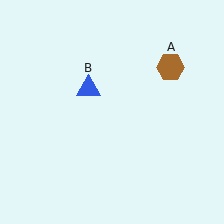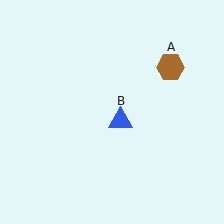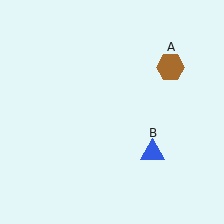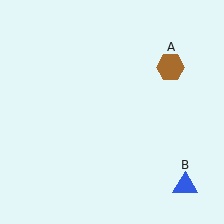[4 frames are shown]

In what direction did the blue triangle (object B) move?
The blue triangle (object B) moved down and to the right.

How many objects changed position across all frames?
1 object changed position: blue triangle (object B).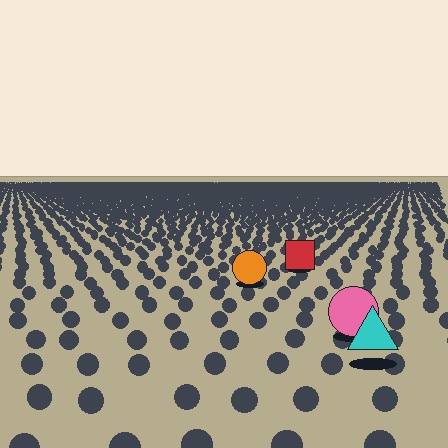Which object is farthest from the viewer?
The red square is farthest from the viewer. It appears smaller and the ground texture around it is denser.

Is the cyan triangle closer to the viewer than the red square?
Yes. The cyan triangle is closer — you can tell from the texture gradient: the ground texture is coarser near it.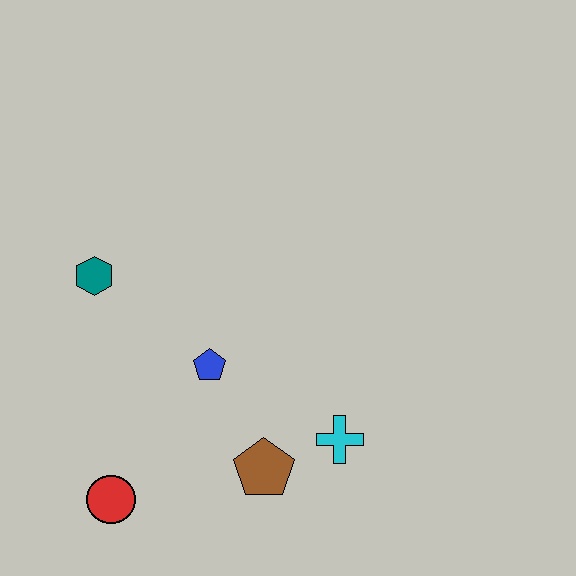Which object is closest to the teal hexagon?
The blue pentagon is closest to the teal hexagon.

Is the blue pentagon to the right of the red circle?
Yes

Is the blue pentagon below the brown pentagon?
No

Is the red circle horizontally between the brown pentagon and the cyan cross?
No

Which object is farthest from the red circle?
The cyan cross is farthest from the red circle.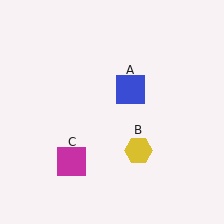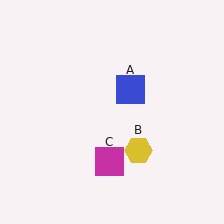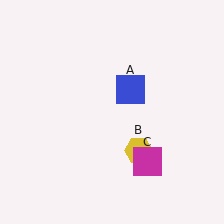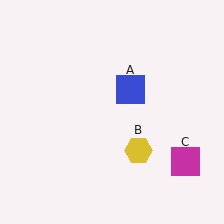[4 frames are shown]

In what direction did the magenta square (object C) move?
The magenta square (object C) moved right.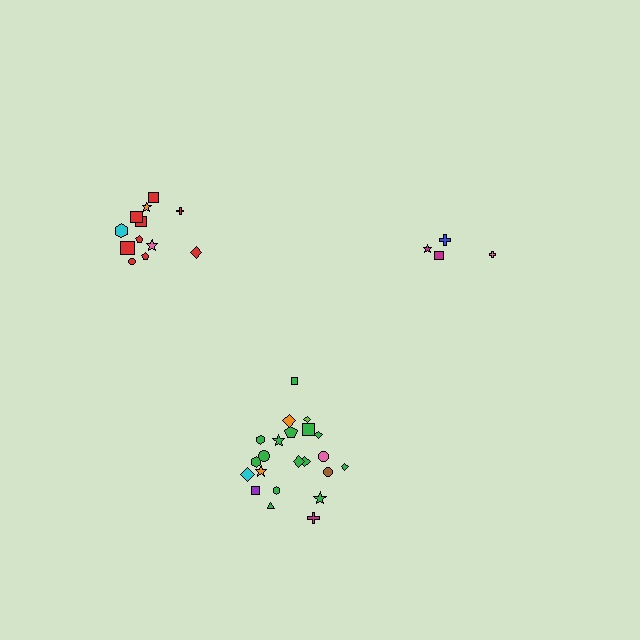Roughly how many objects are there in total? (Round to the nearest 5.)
Roughly 40 objects in total.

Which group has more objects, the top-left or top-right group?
The top-left group.